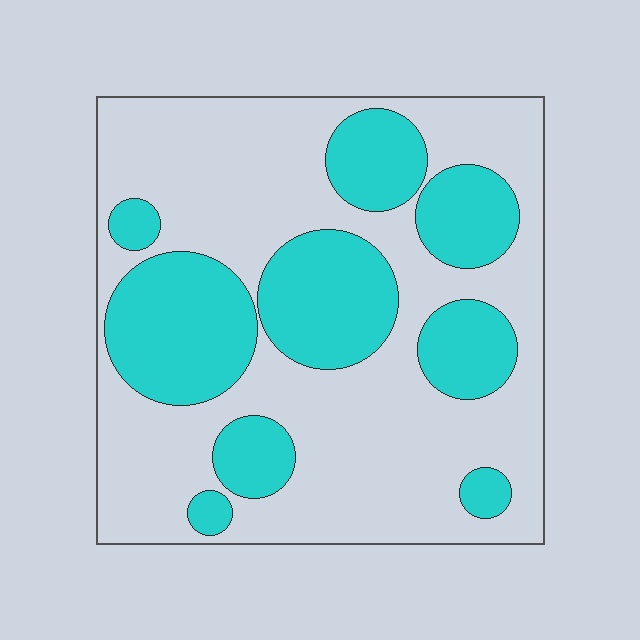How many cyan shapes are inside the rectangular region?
9.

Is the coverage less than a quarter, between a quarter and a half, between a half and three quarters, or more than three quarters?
Between a quarter and a half.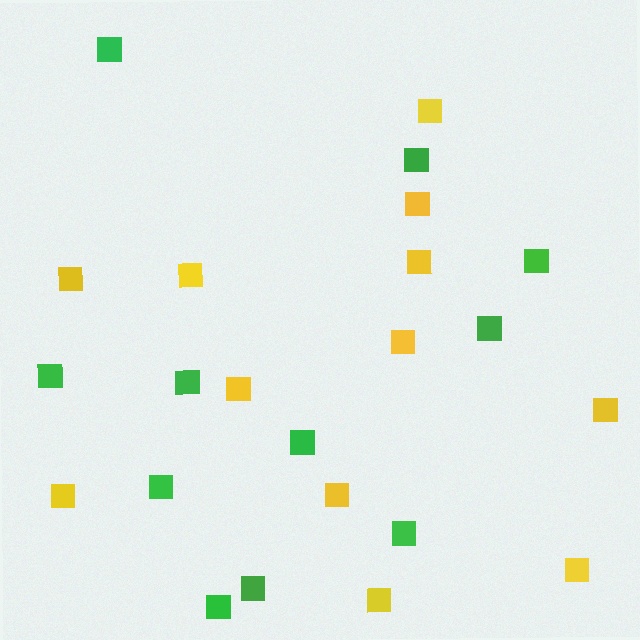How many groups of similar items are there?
There are 2 groups: one group of yellow squares (12) and one group of green squares (11).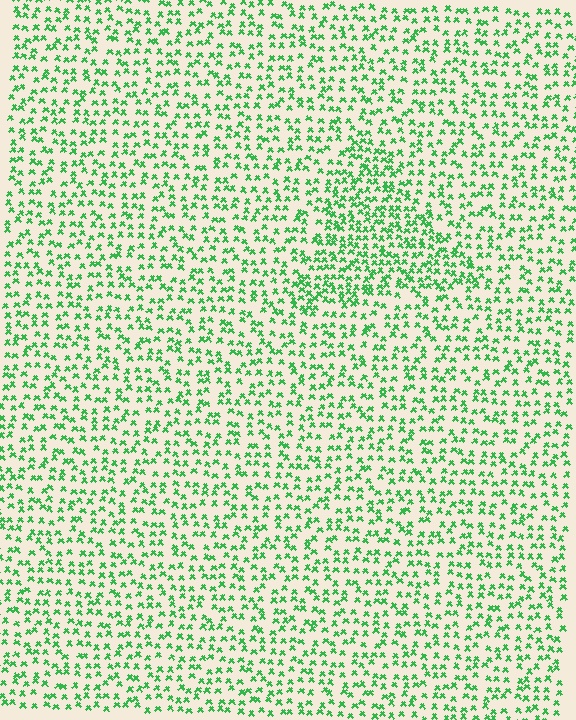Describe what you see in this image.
The image contains small green elements arranged at two different densities. A triangle-shaped region is visible where the elements are more densely packed than the surrounding area.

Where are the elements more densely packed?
The elements are more densely packed inside the triangle boundary.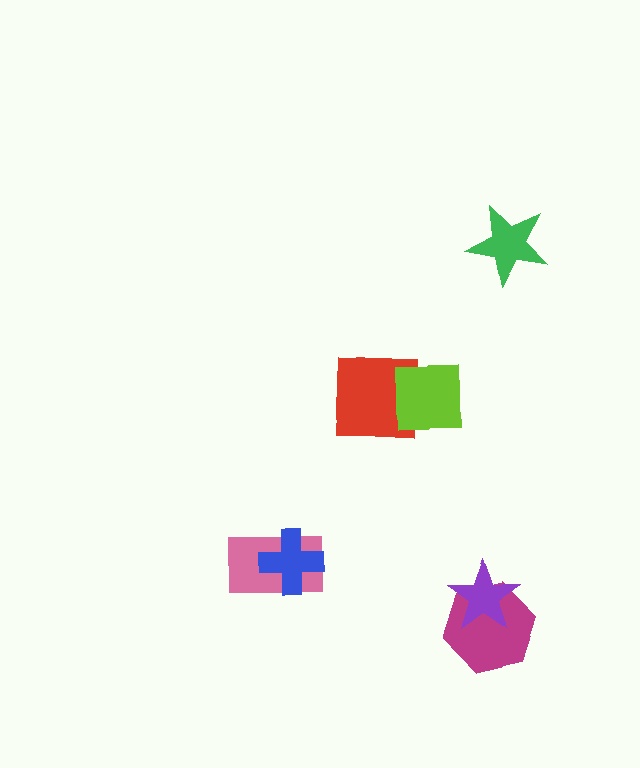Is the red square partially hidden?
Yes, it is partially covered by another shape.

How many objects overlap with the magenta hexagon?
1 object overlaps with the magenta hexagon.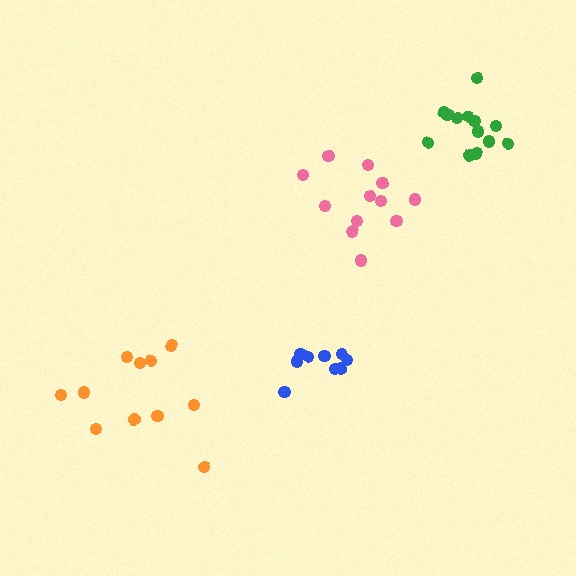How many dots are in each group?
Group 1: 9 dots, Group 2: 12 dots, Group 3: 11 dots, Group 4: 13 dots (45 total).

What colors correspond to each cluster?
The clusters are colored: blue, pink, orange, green.